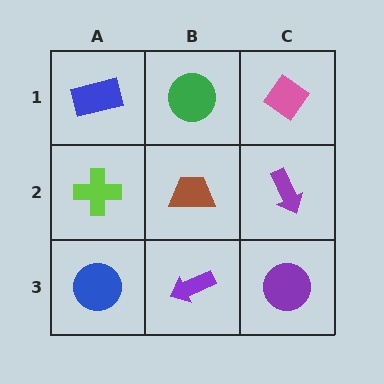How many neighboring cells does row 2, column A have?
3.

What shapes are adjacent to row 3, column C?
A purple arrow (row 2, column C), a purple arrow (row 3, column B).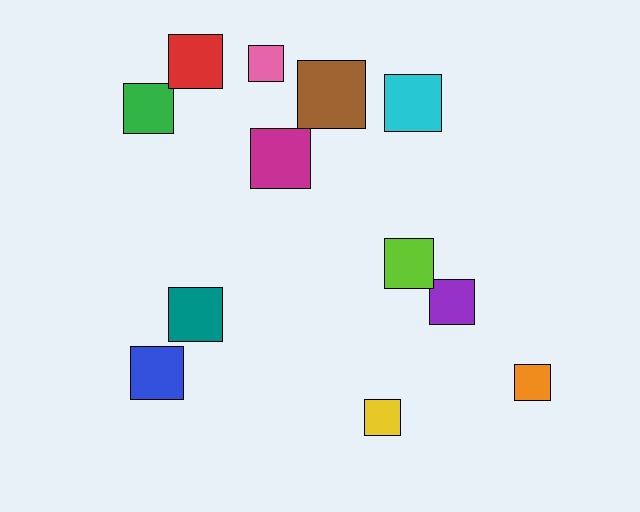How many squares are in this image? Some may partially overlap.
There are 12 squares.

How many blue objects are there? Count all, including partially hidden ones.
There is 1 blue object.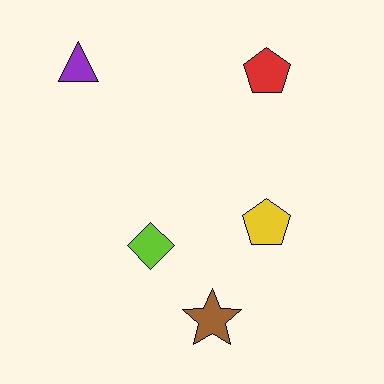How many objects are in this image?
There are 5 objects.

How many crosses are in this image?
There are no crosses.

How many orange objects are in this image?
There are no orange objects.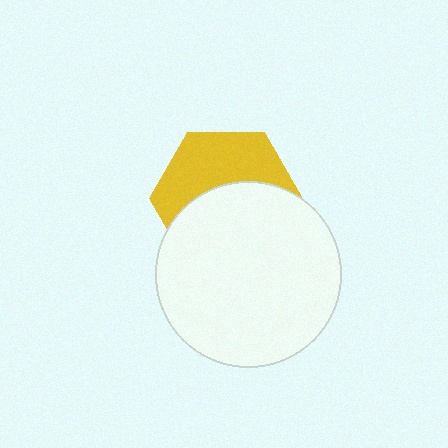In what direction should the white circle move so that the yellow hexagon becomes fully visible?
The white circle should move down. That is the shortest direction to clear the overlap and leave the yellow hexagon fully visible.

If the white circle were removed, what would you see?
You would see the complete yellow hexagon.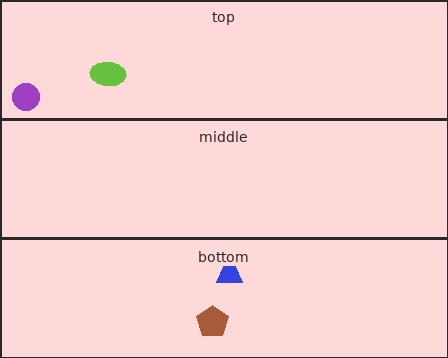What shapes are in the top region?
The lime ellipse, the purple circle.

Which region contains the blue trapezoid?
The bottom region.